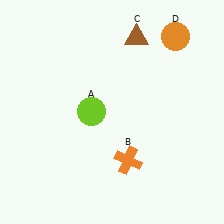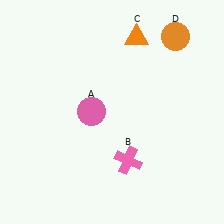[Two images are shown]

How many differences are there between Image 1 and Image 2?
There are 3 differences between the two images.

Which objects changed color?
A changed from lime to pink. B changed from orange to pink. C changed from brown to orange.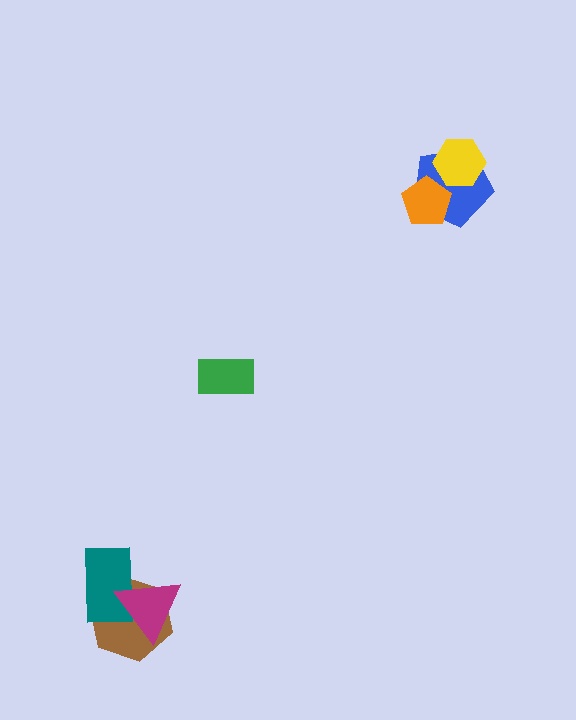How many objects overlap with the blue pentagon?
2 objects overlap with the blue pentagon.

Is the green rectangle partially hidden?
No, no other shape covers it.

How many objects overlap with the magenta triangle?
2 objects overlap with the magenta triangle.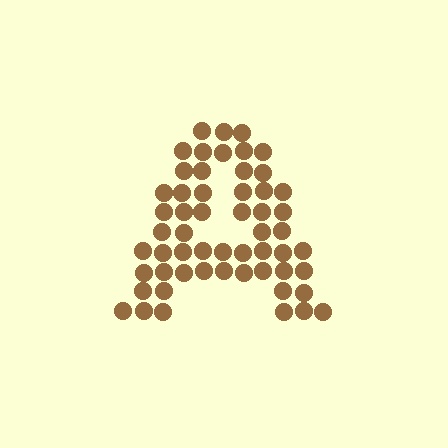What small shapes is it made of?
It is made of small circles.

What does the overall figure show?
The overall figure shows the letter A.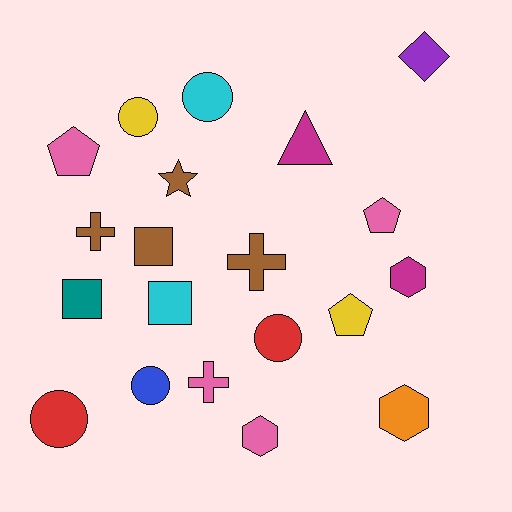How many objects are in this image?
There are 20 objects.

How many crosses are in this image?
There are 3 crosses.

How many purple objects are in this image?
There is 1 purple object.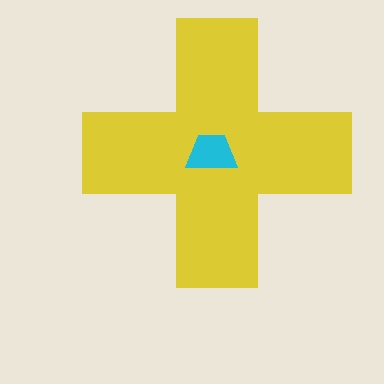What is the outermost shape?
The yellow cross.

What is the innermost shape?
The cyan trapezoid.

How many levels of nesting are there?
2.